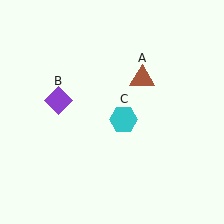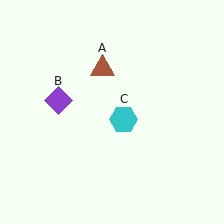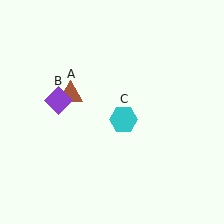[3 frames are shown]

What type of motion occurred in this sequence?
The brown triangle (object A) rotated counterclockwise around the center of the scene.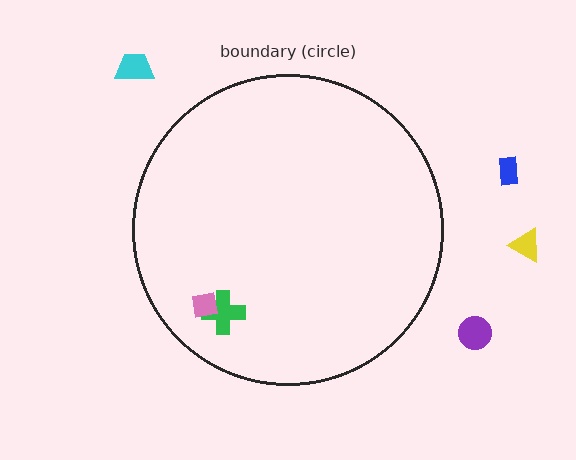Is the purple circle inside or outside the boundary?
Outside.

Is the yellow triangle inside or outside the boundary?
Outside.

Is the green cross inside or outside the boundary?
Inside.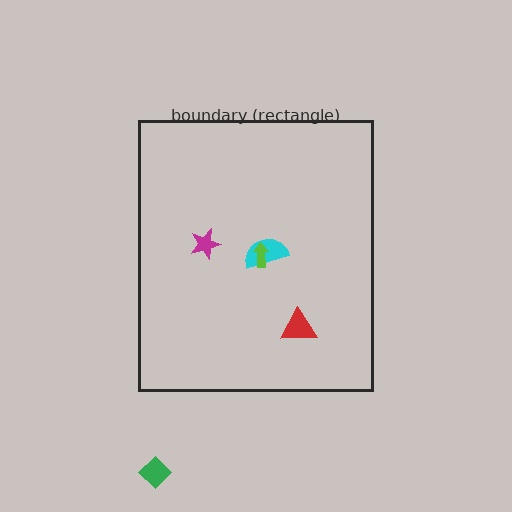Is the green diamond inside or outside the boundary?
Outside.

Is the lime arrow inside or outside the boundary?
Inside.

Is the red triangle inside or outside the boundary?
Inside.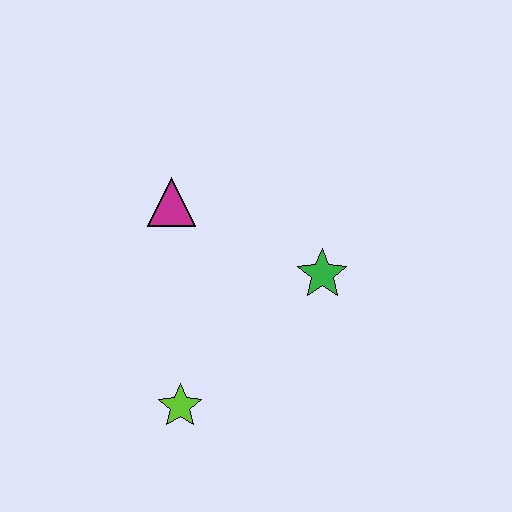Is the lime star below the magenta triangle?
Yes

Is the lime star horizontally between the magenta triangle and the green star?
Yes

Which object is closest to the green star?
The magenta triangle is closest to the green star.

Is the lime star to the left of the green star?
Yes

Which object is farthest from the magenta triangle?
The lime star is farthest from the magenta triangle.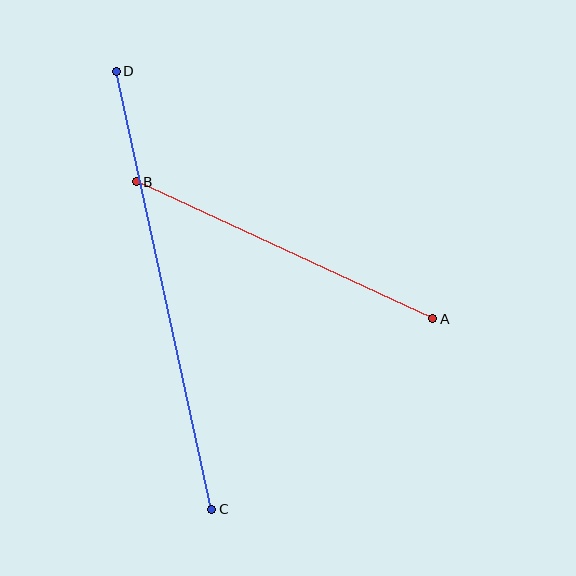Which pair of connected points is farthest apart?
Points C and D are farthest apart.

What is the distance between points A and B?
The distance is approximately 327 pixels.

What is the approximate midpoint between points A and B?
The midpoint is at approximately (285, 250) pixels.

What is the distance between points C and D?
The distance is approximately 448 pixels.